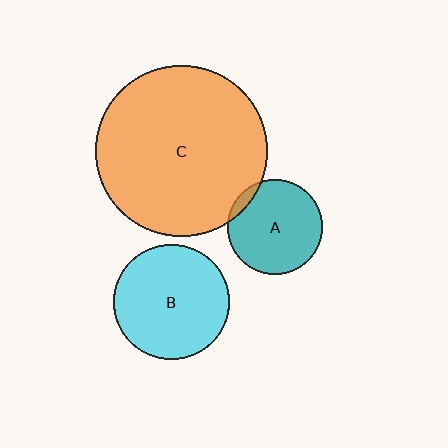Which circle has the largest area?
Circle C (orange).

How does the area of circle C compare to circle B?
Approximately 2.2 times.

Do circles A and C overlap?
Yes.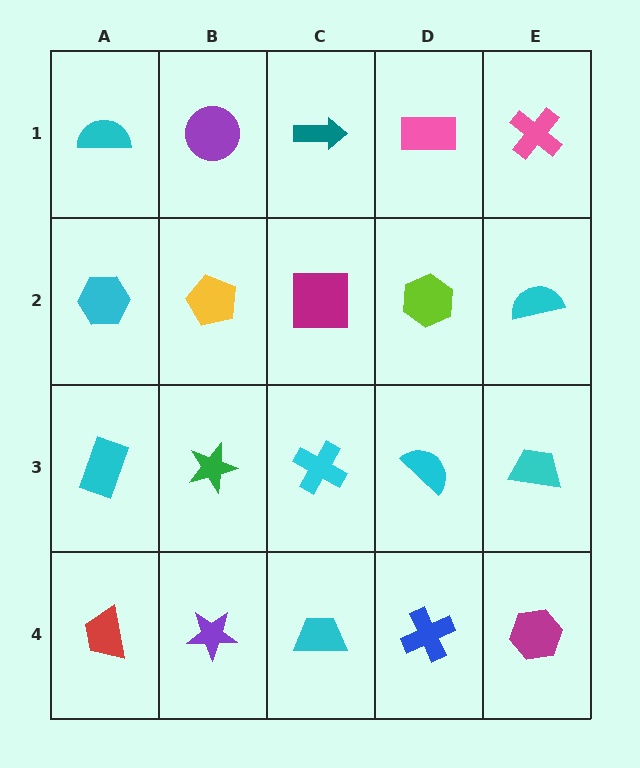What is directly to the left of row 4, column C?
A purple star.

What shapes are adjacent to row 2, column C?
A teal arrow (row 1, column C), a cyan cross (row 3, column C), a yellow pentagon (row 2, column B), a lime hexagon (row 2, column D).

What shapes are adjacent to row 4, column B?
A green star (row 3, column B), a red trapezoid (row 4, column A), a cyan trapezoid (row 4, column C).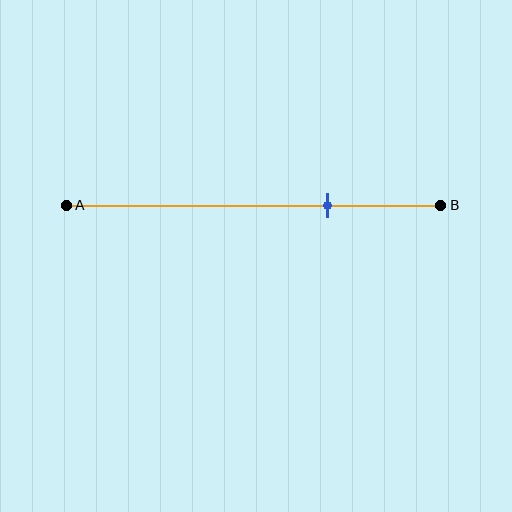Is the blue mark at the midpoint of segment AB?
No, the mark is at about 70% from A, not at the 50% midpoint.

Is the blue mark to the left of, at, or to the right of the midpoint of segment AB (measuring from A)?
The blue mark is to the right of the midpoint of segment AB.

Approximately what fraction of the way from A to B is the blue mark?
The blue mark is approximately 70% of the way from A to B.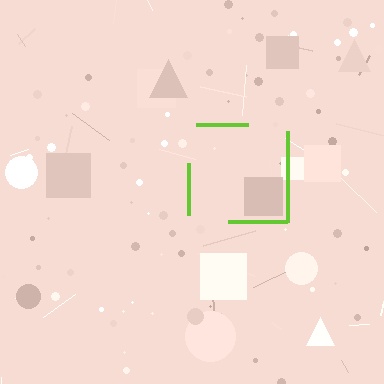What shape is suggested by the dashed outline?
The dashed outline suggests a square.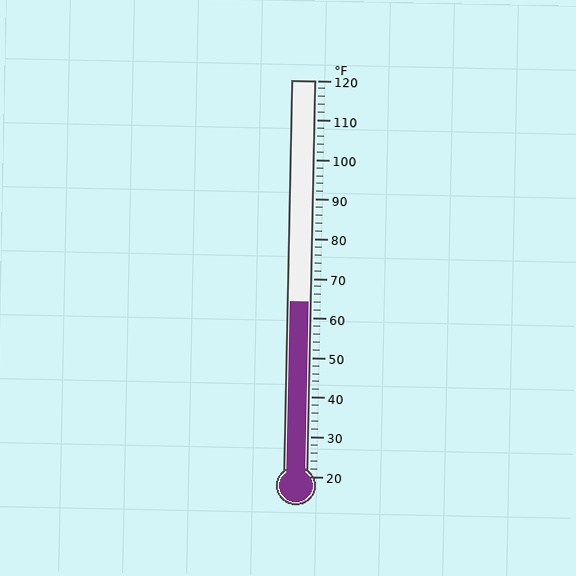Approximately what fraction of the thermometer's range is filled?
The thermometer is filled to approximately 45% of its range.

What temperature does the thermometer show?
The thermometer shows approximately 64°F.